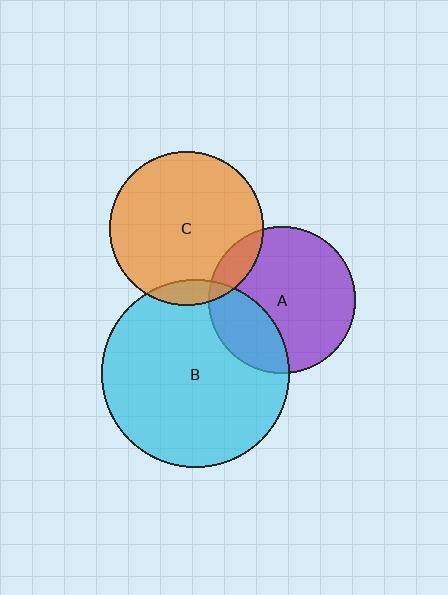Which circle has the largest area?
Circle B (cyan).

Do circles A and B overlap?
Yes.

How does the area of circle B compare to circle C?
Approximately 1.5 times.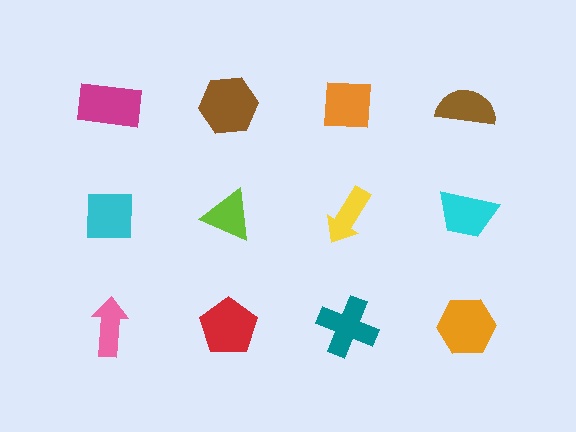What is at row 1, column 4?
A brown semicircle.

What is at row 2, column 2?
A lime triangle.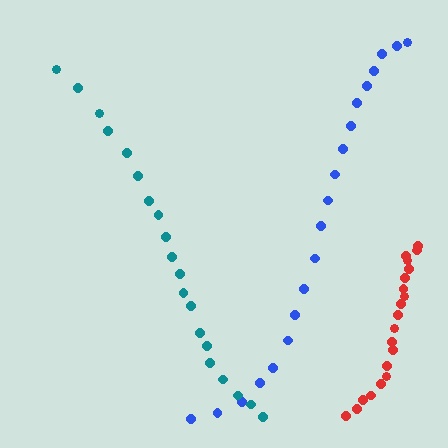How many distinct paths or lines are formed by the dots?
There are 3 distinct paths.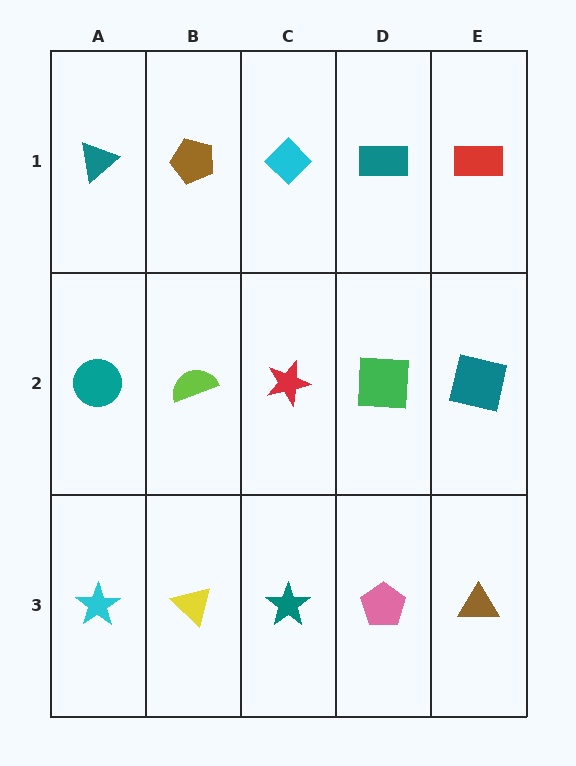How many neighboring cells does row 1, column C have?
3.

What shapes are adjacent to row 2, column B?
A brown pentagon (row 1, column B), a yellow triangle (row 3, column B), a teal circle (row 2, column A), a red star (row 2, column C).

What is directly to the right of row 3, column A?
A yellow triangle.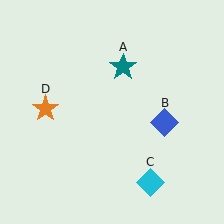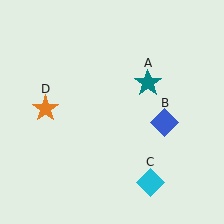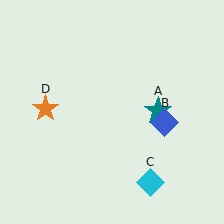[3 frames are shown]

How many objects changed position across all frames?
1 object changed position: teal star (object A).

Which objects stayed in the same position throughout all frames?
Blue diamond (object B) and cyan diamond (object C) and orange star (object D) remained stationary.